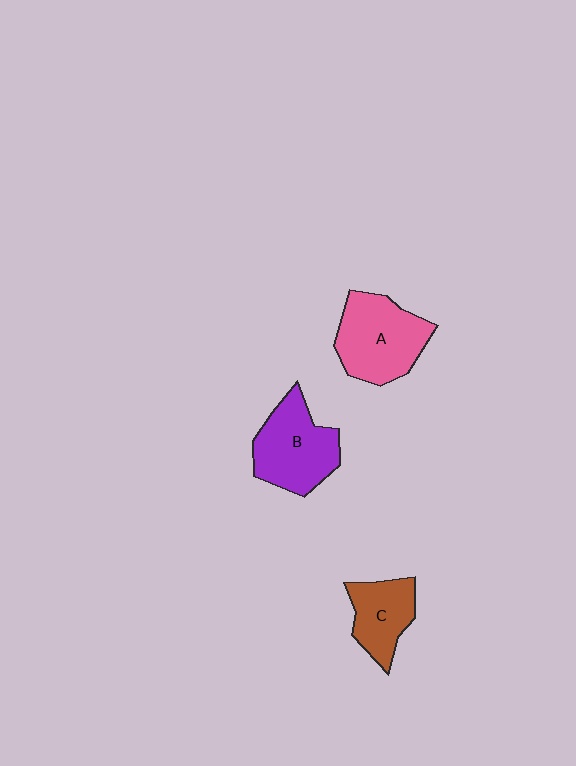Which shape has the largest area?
Shape A (pink).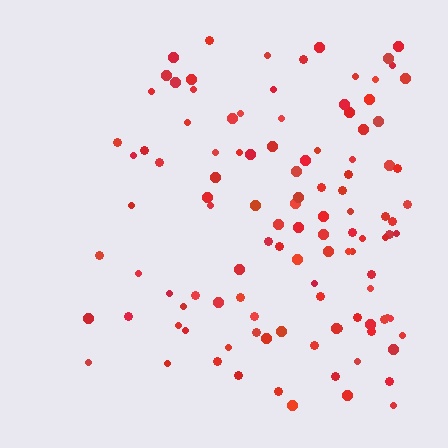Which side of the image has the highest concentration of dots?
The right.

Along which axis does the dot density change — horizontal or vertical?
Horizontal.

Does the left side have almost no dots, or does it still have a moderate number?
Still a moderate number, just noticeably fewer than the right.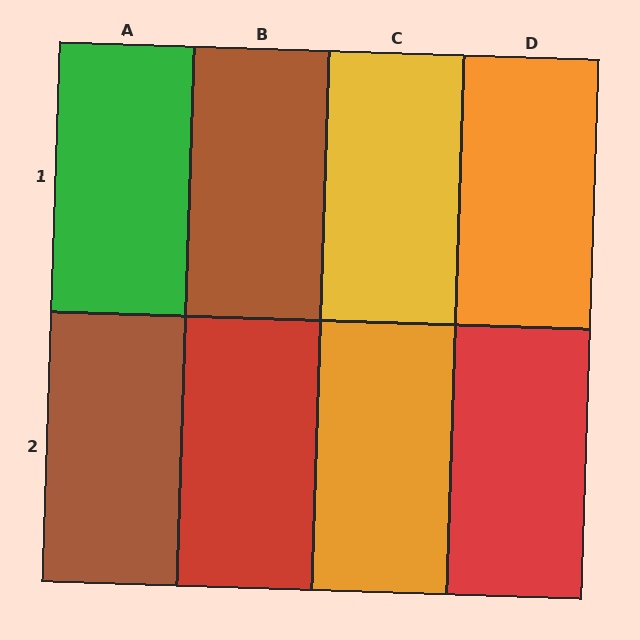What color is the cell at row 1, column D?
Orange.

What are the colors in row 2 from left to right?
Brown, red, orange, red.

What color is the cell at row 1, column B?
Brown.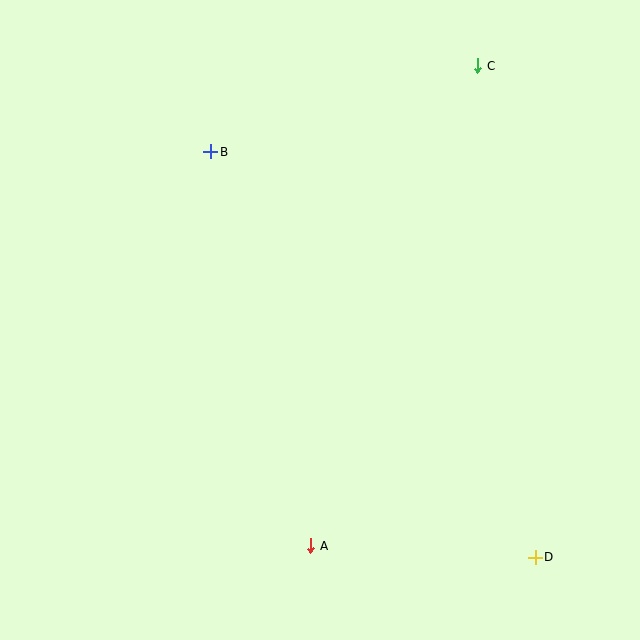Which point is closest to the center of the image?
Point B at (211, 152) is closest to the center.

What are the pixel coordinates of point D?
Point D is at (535, 557).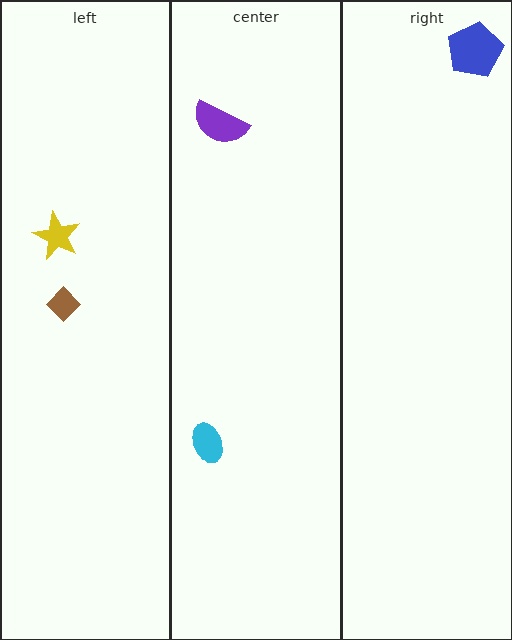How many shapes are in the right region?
1.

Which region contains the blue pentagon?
The right region.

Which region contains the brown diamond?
The left region.